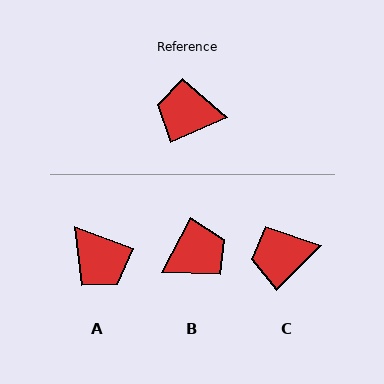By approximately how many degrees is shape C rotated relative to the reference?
Approximately 21 degrees counter-clockwise.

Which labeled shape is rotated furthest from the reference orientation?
B, about 142 degrees away.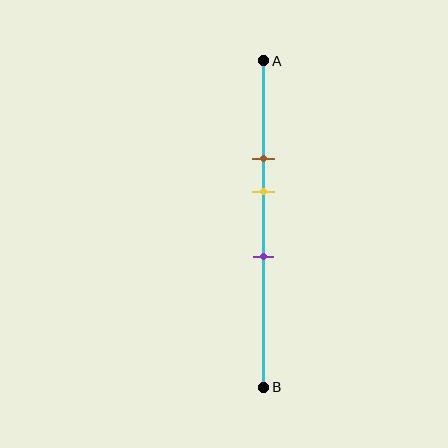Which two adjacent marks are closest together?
The brown and yellow marks are the closest adjacent pair.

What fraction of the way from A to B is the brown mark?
The brown mark is approximately 30% (0.3) of the way from A to B.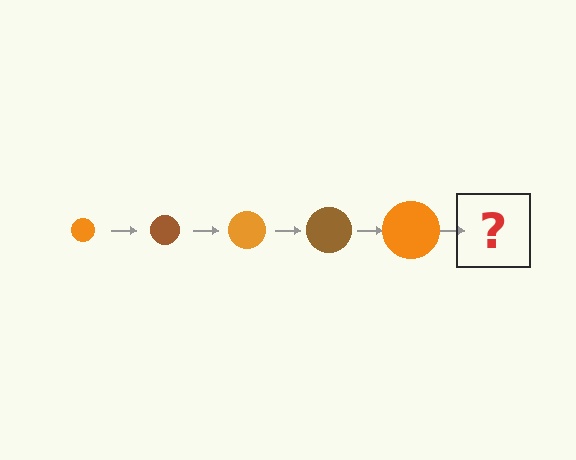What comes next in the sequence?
The next element should be a brown circle, larger than the previous one.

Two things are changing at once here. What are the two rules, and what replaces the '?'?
The two rules are that the circle grows larger each step and the color cycles through orange and brown. The '?' should be a brown circle, larger than the previous one.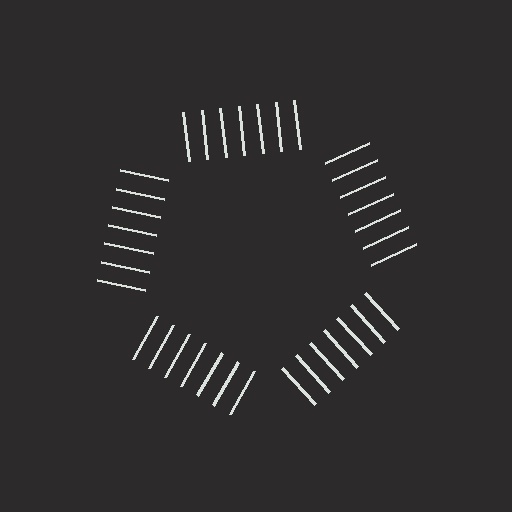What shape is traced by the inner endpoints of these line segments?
An illusory pentagon — the line segments terminate on its edges but no continuous stroke is drawn.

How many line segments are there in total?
35 — 7 along each of the 5 edges.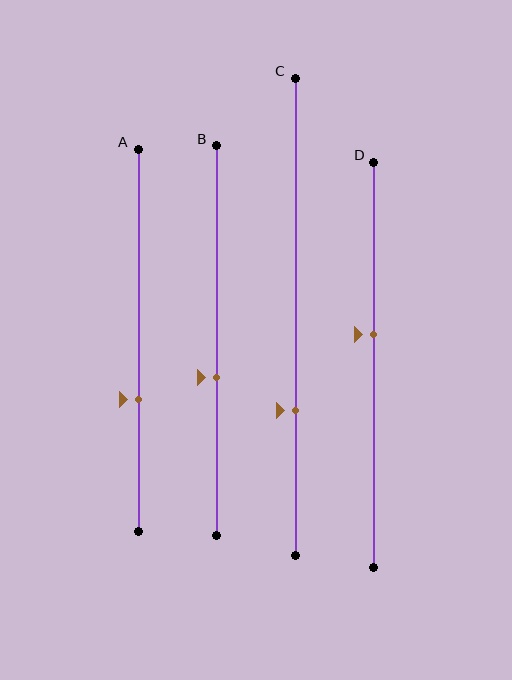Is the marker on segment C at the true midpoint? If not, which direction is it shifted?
No, the marker on segment C is shifted downward by about 20% of the segment length.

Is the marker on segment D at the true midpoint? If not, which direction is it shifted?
No, the marker on segment D is shifted upward by about 7% of the segment length.